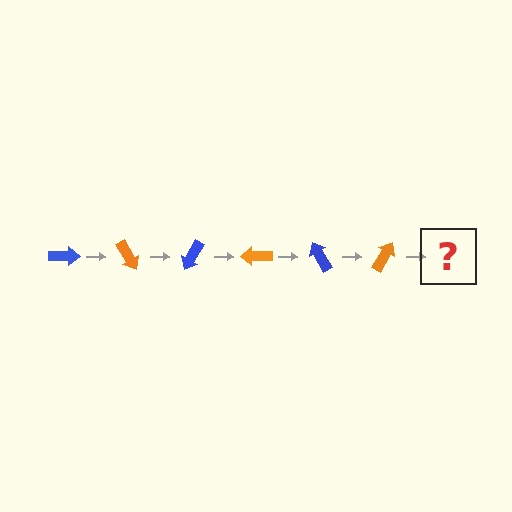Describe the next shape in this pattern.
It should be a blue arrow, rotated 360 degrees from the start.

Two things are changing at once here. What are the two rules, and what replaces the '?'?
The two rules are that it rotates 60 degrees each step and the color cycles through blue and orange. The '?' should be a blue arrow, rotated 360 degrees from the start.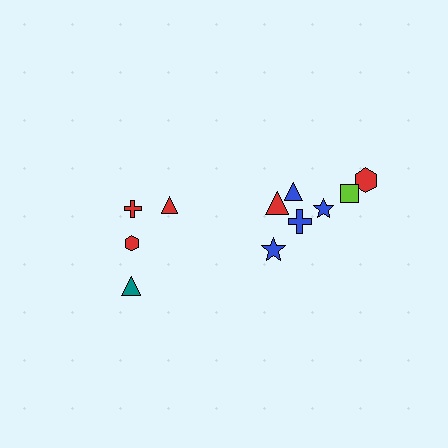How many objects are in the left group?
There are 4 objects.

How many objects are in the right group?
There are 7 objects.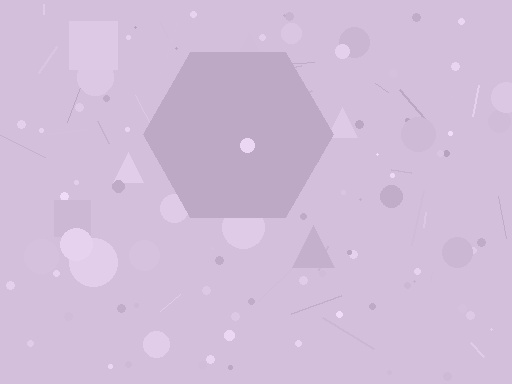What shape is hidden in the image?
A hexagon is hidden in the image.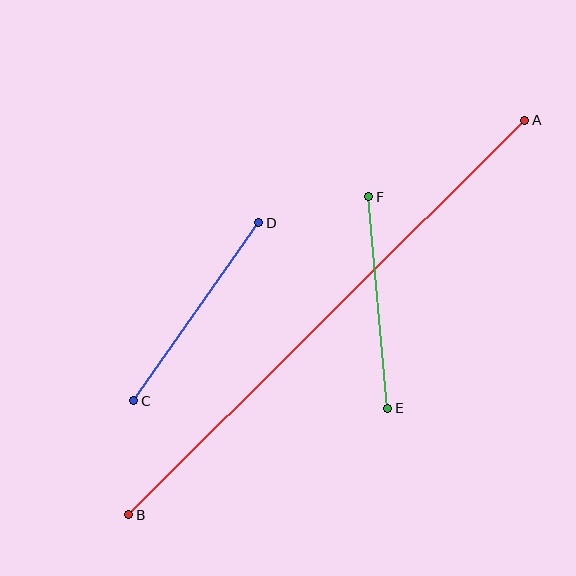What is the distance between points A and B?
The distance is approximately 559 pixels.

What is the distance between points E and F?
The distance is approximately 212 pixels.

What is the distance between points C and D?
The distance is approximately 218 pixels.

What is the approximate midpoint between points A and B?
The midpoint is at approximately (327, 317) pixels.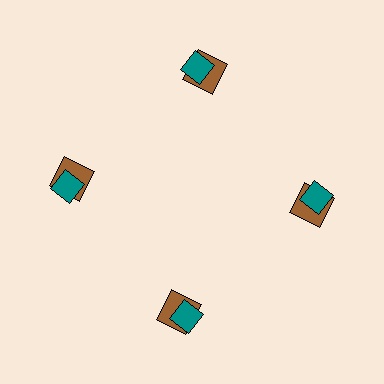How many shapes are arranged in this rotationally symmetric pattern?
There are 8 shapes, arranged in 4 groups of 2.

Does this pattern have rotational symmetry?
Yes, this pattern has 4-fold rotational symmetry. It looks the same after rotating 90 degrees around the center.